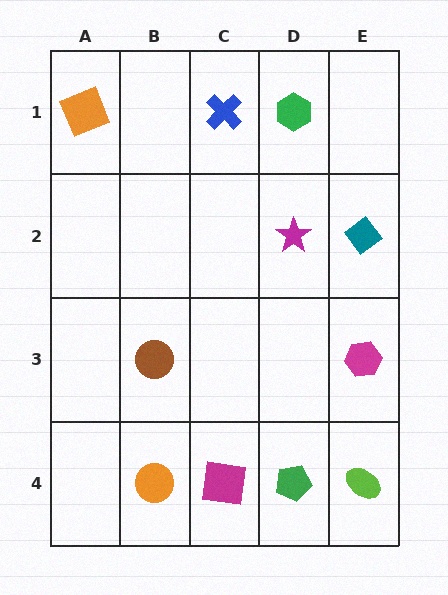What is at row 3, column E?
A magenta hexagon.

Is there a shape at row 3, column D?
No, that cell is empty.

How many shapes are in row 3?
2 shapes.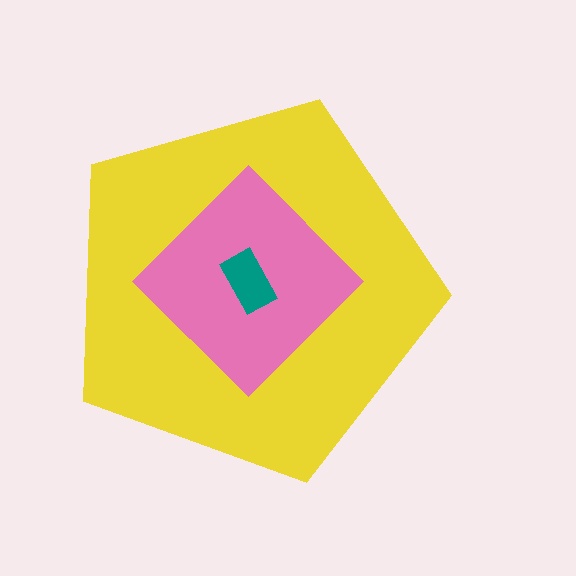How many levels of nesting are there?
3.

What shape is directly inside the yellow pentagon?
The pink diamond.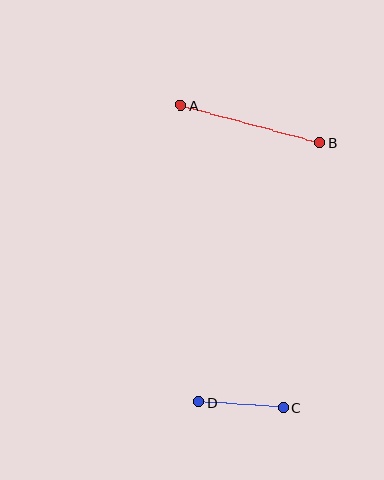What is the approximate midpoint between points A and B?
The midpoint is at approximately (250, 124) pixels.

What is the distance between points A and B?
The distance is approximately 144 pixels.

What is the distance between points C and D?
The distance is approximately 84 pixels.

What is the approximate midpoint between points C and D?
The midpoint is at approximately (241, 405) pixels.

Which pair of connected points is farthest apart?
Points A and B are farthest apart.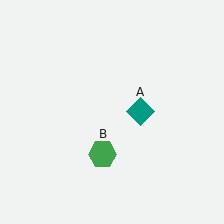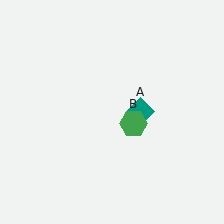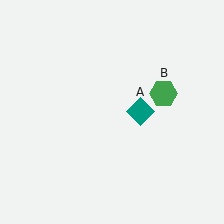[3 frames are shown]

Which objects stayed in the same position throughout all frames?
Teal diamond (object A) remained stationary.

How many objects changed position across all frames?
1 object changed position: green hexagon (object B).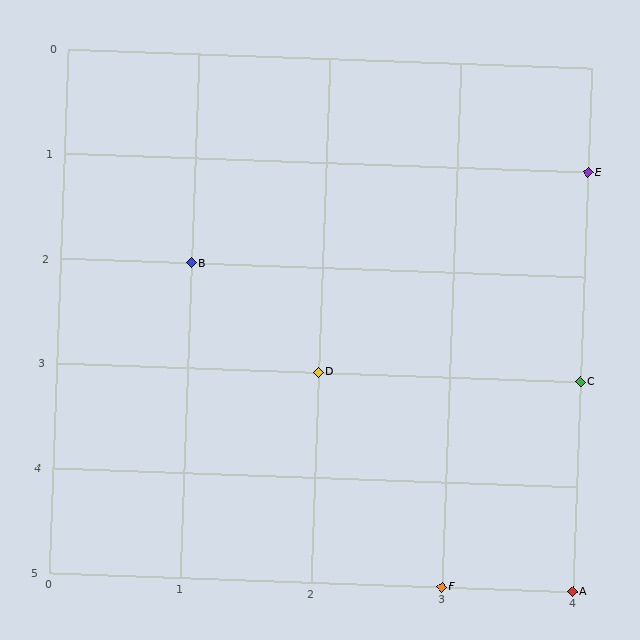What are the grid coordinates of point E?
Point E is at grid coordinates (4, 1).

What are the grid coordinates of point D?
Point D is at grid coordinates (2, 3).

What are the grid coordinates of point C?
Point C is at grid coordinates (4, 3).